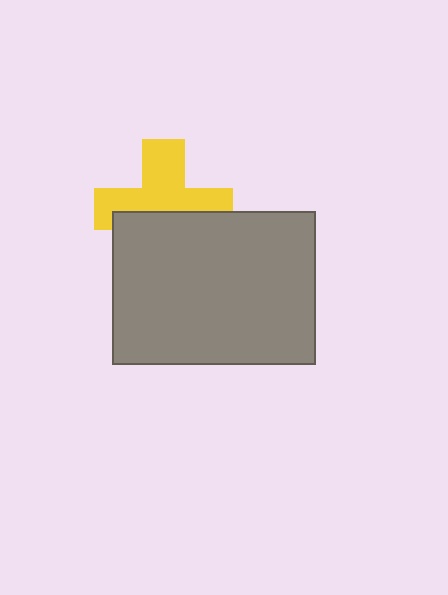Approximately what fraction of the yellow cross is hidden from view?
Roughly 43% of the yellow cross is hidden behind the gray rectangle.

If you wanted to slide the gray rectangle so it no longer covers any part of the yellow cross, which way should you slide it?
Slide it down — that is the most direct way to separate the two shapes.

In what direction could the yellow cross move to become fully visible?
The yellow cross could move up. That would shift it out from behind the gray rectangle entirely.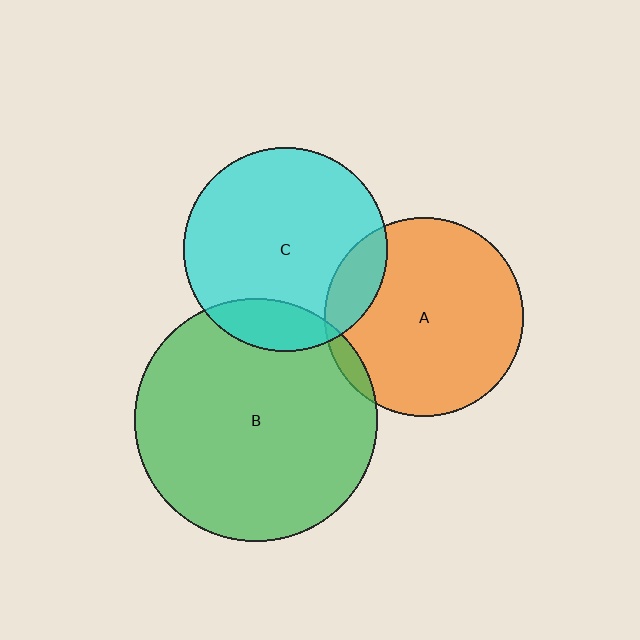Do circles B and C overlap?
Yes.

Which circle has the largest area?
Circle B (green).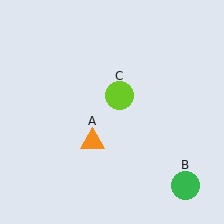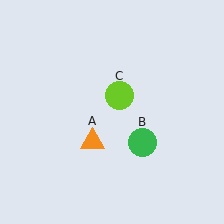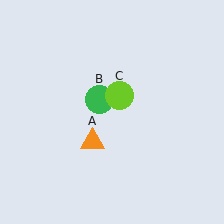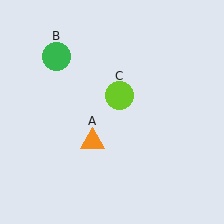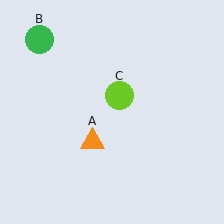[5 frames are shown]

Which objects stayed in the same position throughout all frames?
Orange triangle (object A) and lime circle (object C) remained stationary.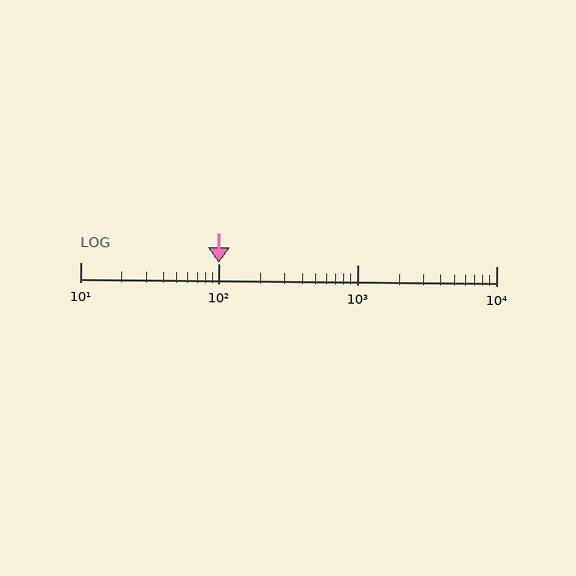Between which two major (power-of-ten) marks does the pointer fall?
The pointer is between 100 and 1000.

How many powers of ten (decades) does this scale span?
The scale spans 3 decades, from 10 to 10000.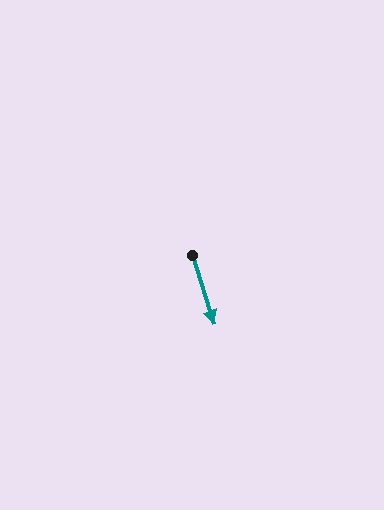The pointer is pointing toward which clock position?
Roughly 5 o'clock.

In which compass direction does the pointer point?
South.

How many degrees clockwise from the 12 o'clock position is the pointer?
Approximately 162 degrees.